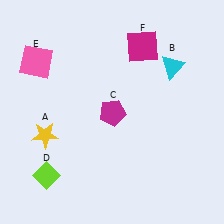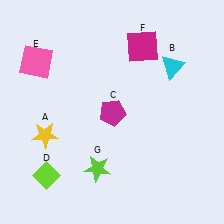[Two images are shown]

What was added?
A lime star (G) was added in Image 2.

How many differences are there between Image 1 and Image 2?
There is 1 difference between the two images.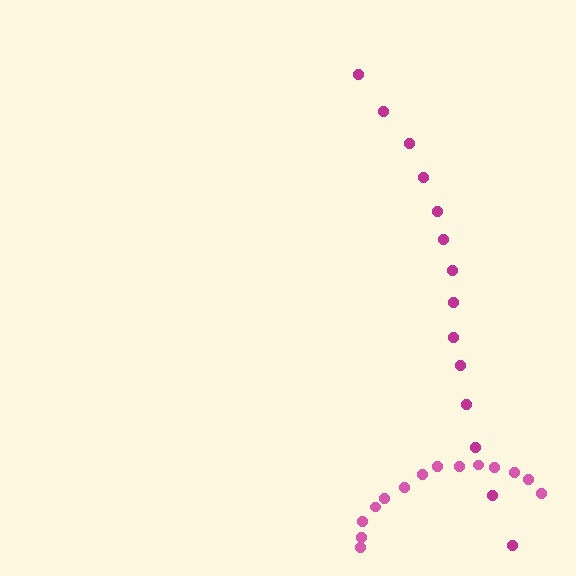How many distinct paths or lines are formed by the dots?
There are 2 distinct paths.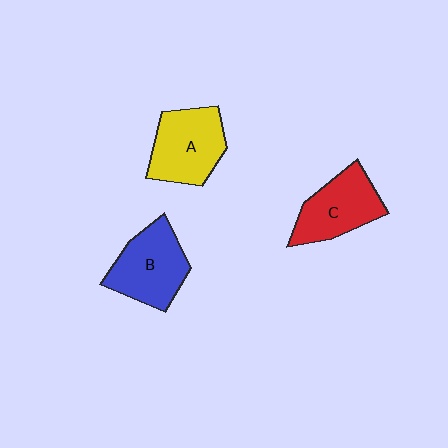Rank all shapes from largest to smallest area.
From largest to smallest: B (blue), A (yellow), C (red).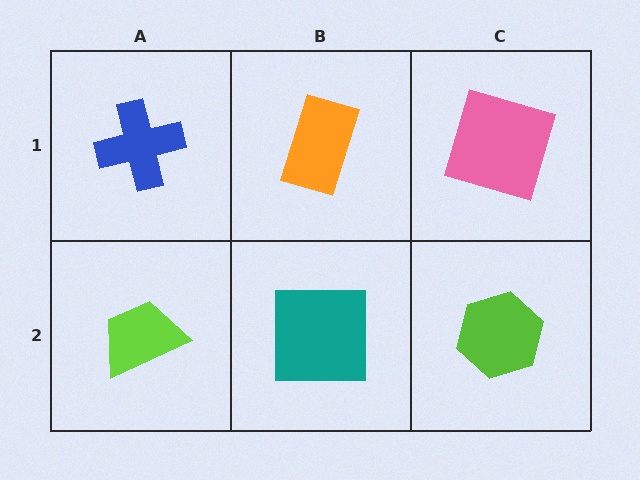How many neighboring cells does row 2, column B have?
3.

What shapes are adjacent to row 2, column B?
An orange rectangle (row 1, column B), a lime trapezoid (row 2, column A), a lime hexagon (row 2, column C).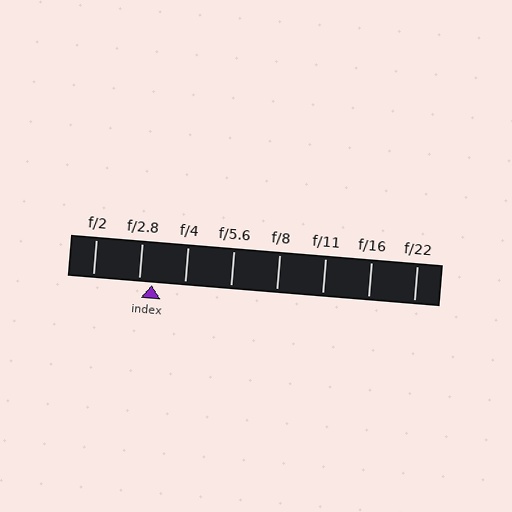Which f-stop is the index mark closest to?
The index mark is closest to f/2.8.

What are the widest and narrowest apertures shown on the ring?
The widest aperture shown is f/2 and the narrowest is f/22.